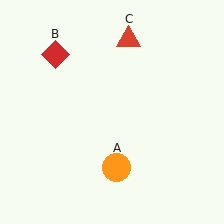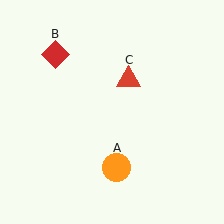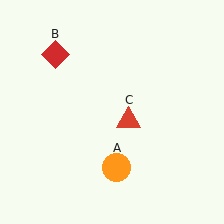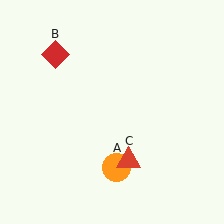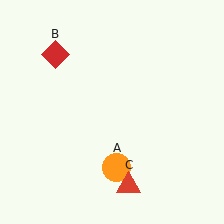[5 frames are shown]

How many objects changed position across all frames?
1 object changed position: red triangle (object C).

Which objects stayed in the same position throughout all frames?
Orange circle (object A) and red diamond (object B) remained stationary.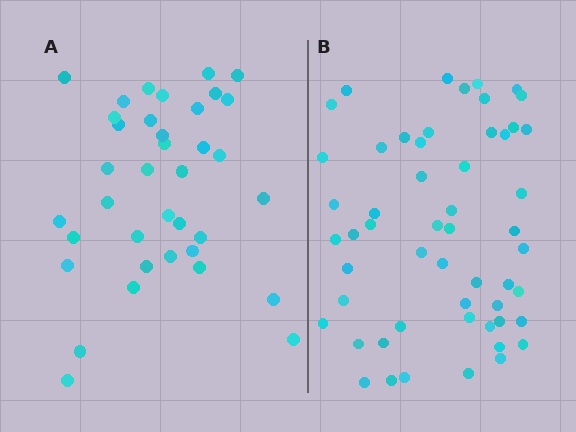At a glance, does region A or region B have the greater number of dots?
Region B (the right region) has more dots.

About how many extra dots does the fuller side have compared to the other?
Region B has approximately 15 more dots than region A.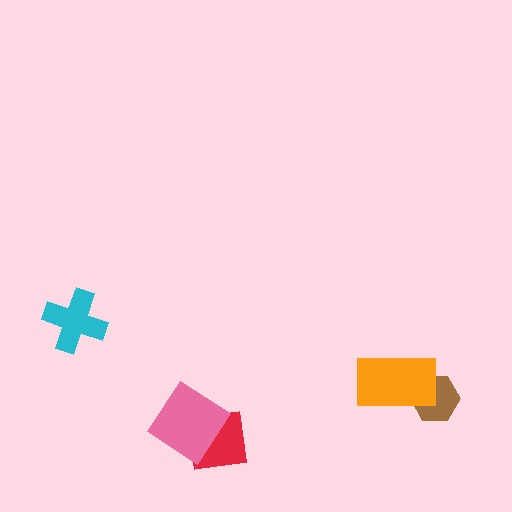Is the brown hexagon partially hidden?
Yes, it is partially covered by another shape.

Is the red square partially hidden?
Yes, it is partially covered by another shape.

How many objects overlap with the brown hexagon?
1 object overlaps with the brown hexagon.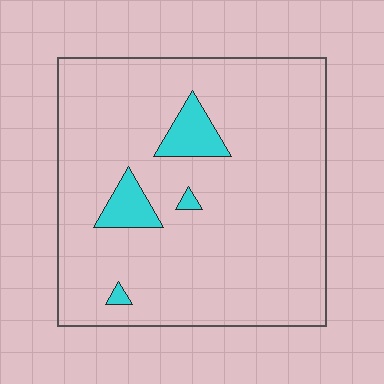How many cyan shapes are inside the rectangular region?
4.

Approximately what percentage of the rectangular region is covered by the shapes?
Approximately 10%.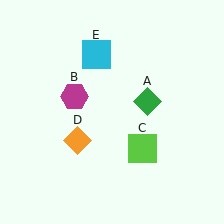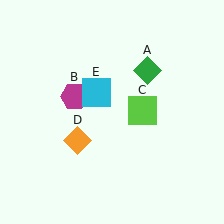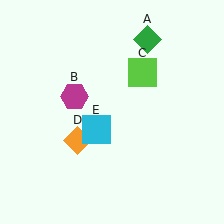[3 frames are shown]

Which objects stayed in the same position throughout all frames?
Magenta hexagon (object B) and orange diamond (object D) remained stationary.